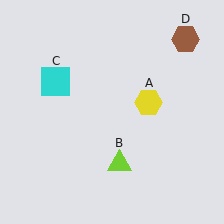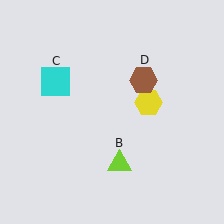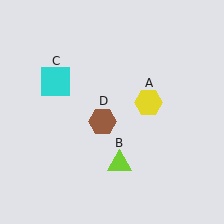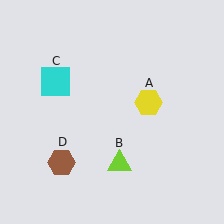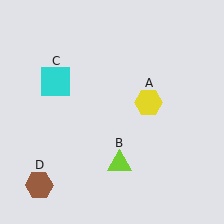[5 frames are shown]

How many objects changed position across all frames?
1 object changed position: brown hexagon (object D).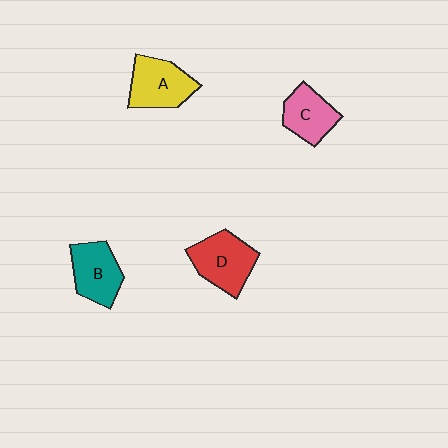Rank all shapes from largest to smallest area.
From largest to smallest: D (red), A (yellow), B (teal), C (pink).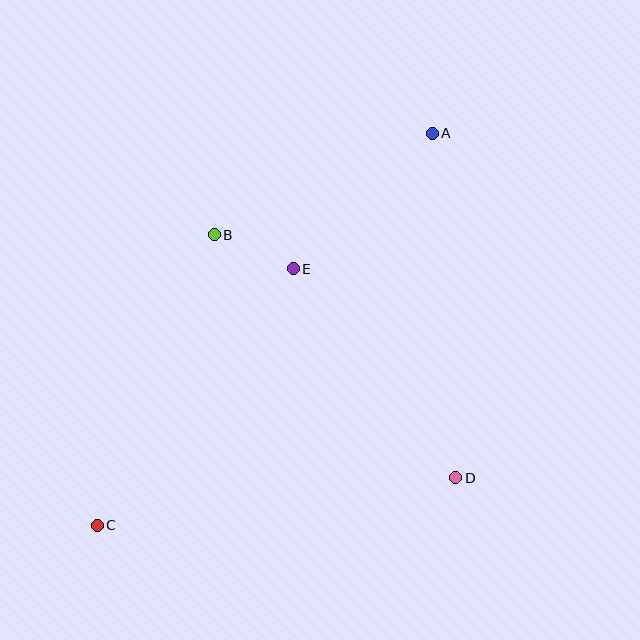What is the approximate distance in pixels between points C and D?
The distance between C and D is approximately 362 pixels.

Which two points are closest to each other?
Points B and E are closest to each other.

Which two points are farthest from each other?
Points A and C are farthest from each other.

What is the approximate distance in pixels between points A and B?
The distance between A and B is approximately 241 pixels.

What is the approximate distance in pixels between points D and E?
The distance between D and E is approximately 264 pixels.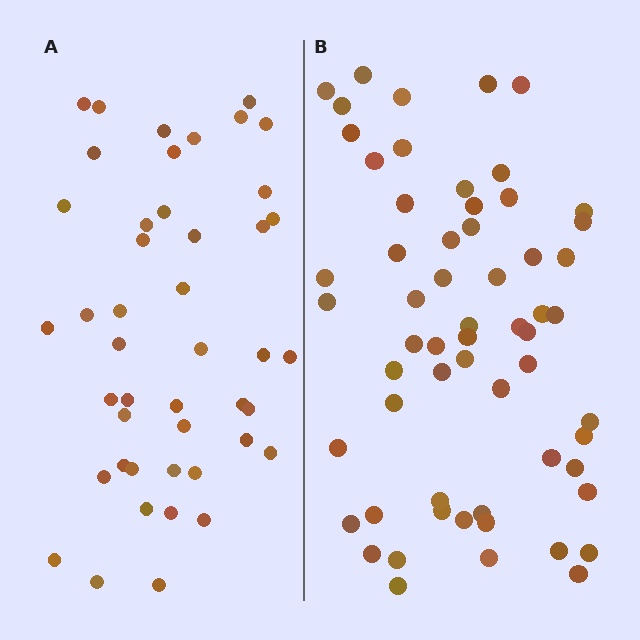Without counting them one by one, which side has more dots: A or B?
Region B (the right region) has more dots.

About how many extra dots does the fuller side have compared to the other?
Region B has approximately 15 more dots than region A.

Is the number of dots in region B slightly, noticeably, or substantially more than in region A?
Region B has noticeably more, but not dramatically so. The ratio is roughly 1.3 to 1.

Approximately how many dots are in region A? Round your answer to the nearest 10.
About 40 dots. (The exact count is 45, which rounds to 40.)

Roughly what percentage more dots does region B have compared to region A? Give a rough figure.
About 35% more.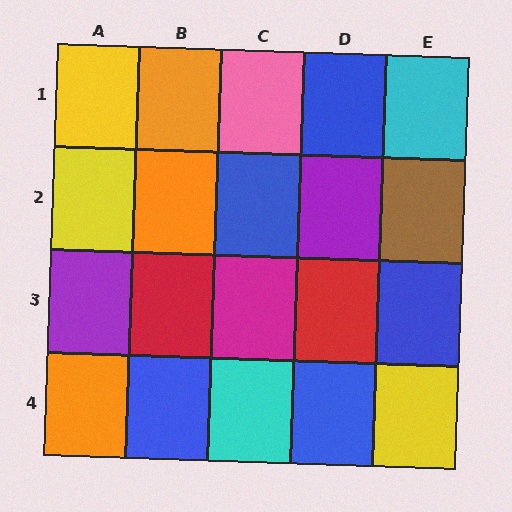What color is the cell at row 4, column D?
Blue.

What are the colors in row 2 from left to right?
Yellow, orange, blue, purple, brown.